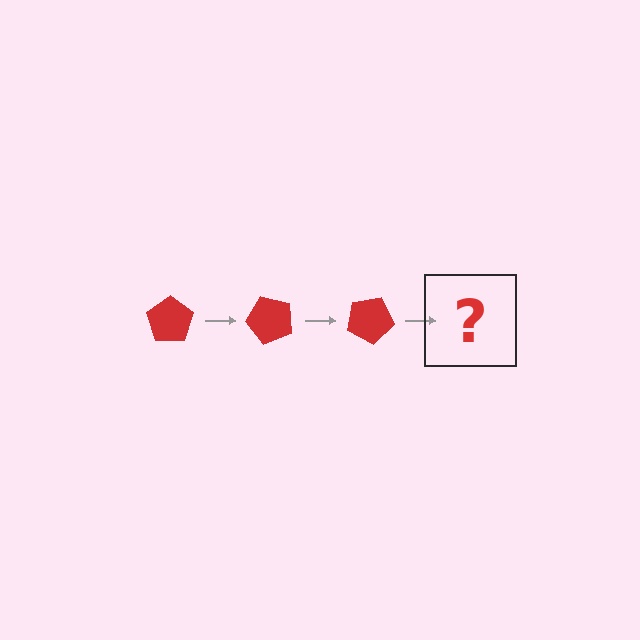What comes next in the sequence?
The next element should be a red pentagon rotated 150 degrees.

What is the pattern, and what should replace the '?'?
The pattern is that the pentagon rotates 50 degrees each step. The '?' should be a red pentagon rotated 150 degrees.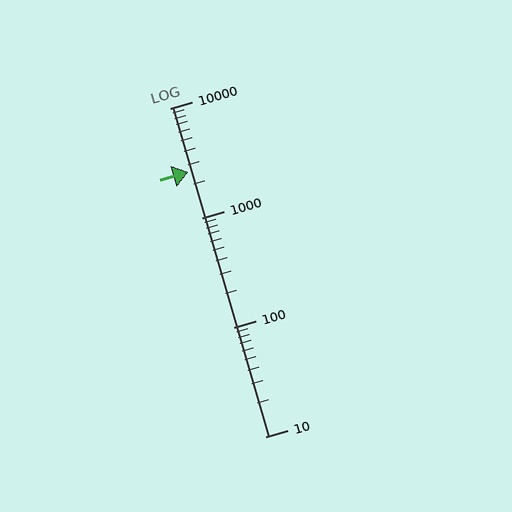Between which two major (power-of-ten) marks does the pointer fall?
The pointer is between 1000 and 10000.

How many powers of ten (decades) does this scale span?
The scale spans 3 decades, from 10 to 10000.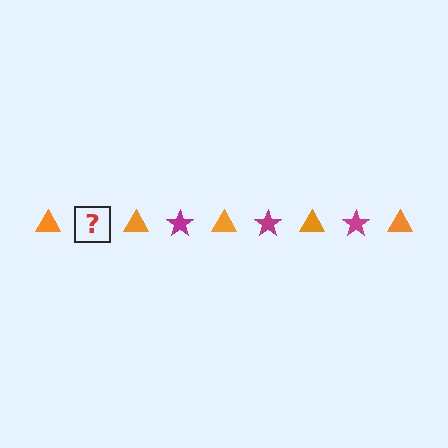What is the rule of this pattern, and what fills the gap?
The rule is that the pattern alternates between orange triangle and magenta star. The gap should be filled with a magenta star.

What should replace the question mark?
The question mark should be replaced with a magenta star.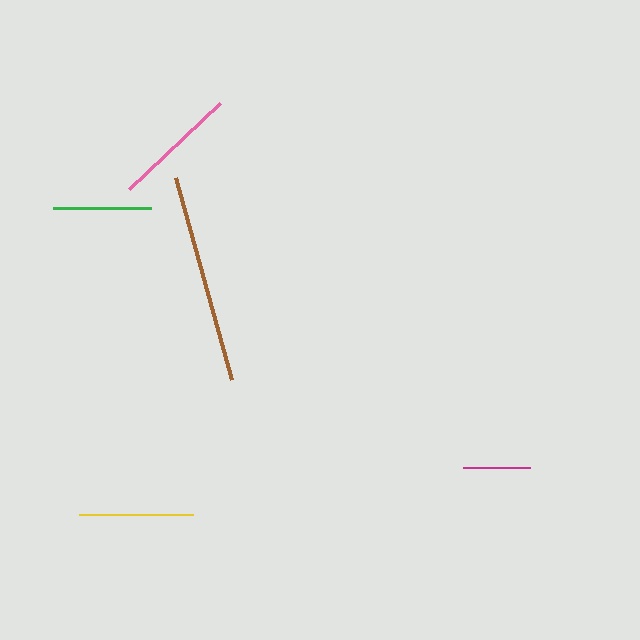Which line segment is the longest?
The brown line is the longest at approximately 209 pixels.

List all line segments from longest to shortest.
From longest to shortest: brown, pink, yellow, green, magenta.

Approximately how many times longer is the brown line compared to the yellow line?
The brown line is approximately 1.8 times the length of the yellow line.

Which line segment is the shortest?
The magenta line is the shortest at approximately 67 pixels.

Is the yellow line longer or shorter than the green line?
The yellow line is longer than the green line.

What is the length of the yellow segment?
The yellow segment is approximately 114 pixels long.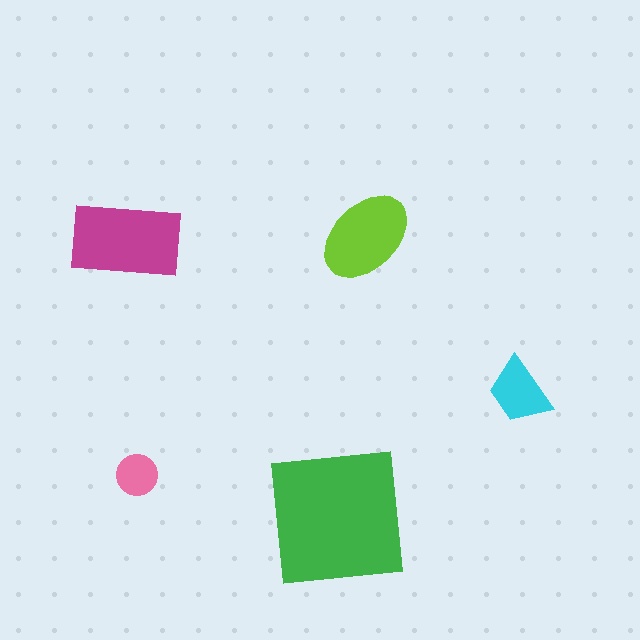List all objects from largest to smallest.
The green square, the magenta rectangle, the lime ellipse, the cyan trapezoid, the pink circle.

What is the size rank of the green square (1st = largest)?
1st.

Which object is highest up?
The lime ellipse is topmost.